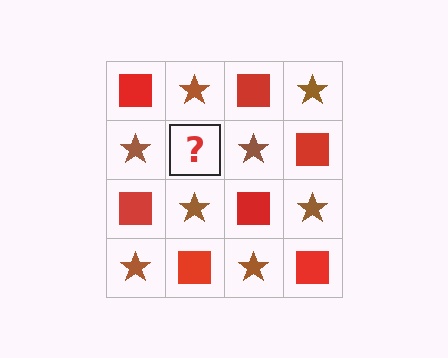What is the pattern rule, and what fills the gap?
The rule is that it alternates red square and brown star in a checkerboard pattern. The gap should be filled with a red square.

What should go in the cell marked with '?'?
The missing cell should contain a red square.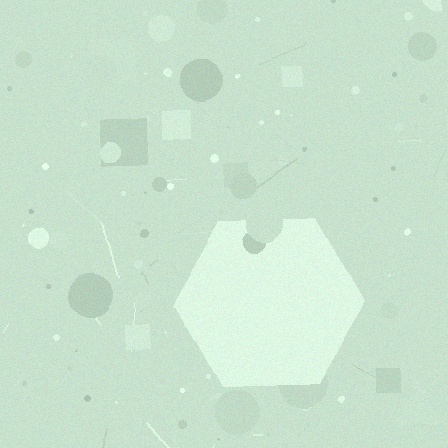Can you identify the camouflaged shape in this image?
The camouflaged shape is a hexagon.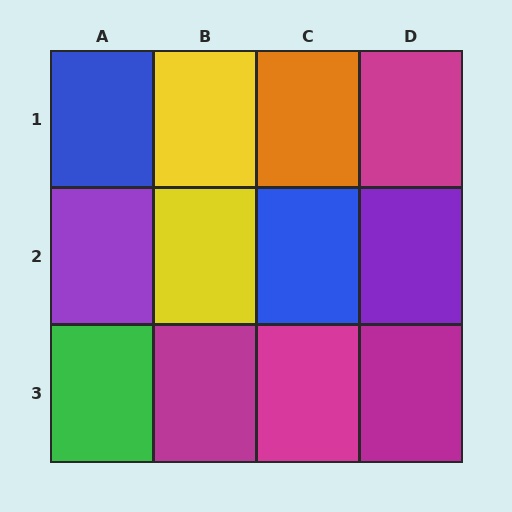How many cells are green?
1 cell is green.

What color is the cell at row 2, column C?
Blue.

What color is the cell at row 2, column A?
Purple.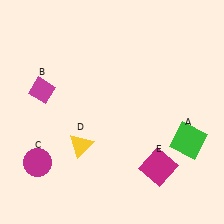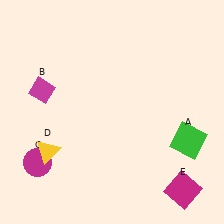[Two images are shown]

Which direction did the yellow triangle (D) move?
The yellow triangle (D) moved left.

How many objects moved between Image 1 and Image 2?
2 objects moved between the two images.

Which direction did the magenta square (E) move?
The magenta square (E) moved right.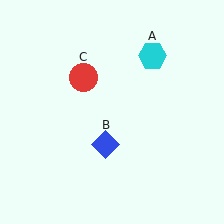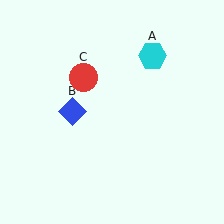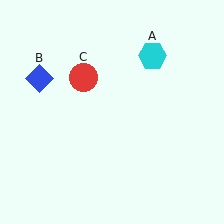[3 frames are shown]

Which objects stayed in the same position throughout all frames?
Cyan hexagon (object A) and red circle (object C) remained stationary.